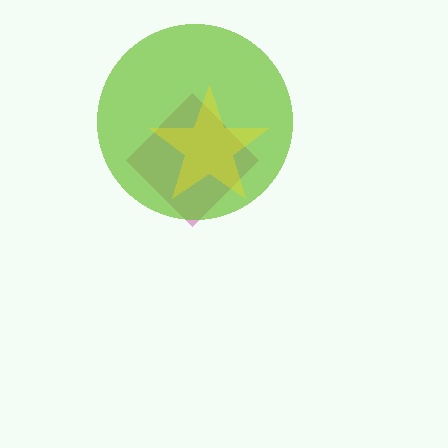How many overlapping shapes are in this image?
There are 3 overlapping shapes in the image.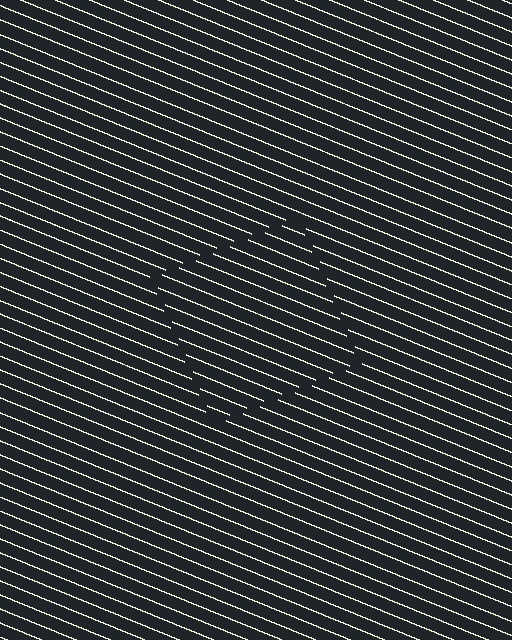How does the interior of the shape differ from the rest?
The interior of the shape contains the same grating, shifted by half a period — the contour is defined by the phase discontinuity where line-ends from the inner and outer gratings abut.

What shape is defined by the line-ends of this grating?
An illusory square. The interior of the shape contains the same grating, shifted by half a period — the contour is defined by the phase discontinuity where line-ends from the inner and outer gratings abut.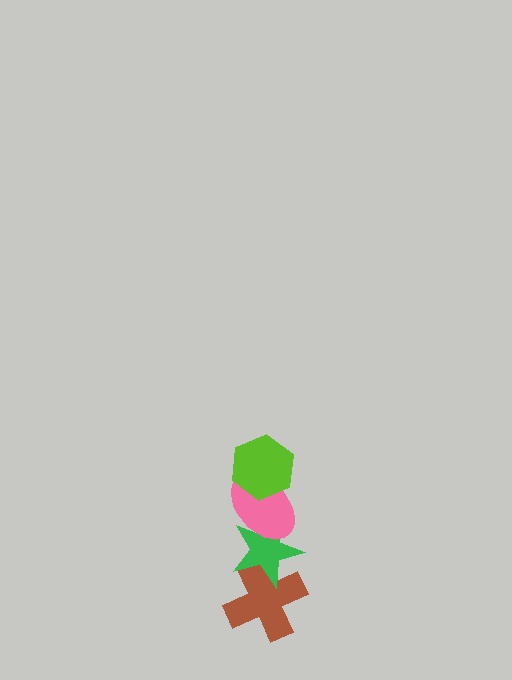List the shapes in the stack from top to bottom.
From top to bottom: the lime hexagon, the pink ellipse, the green star, the brown cross.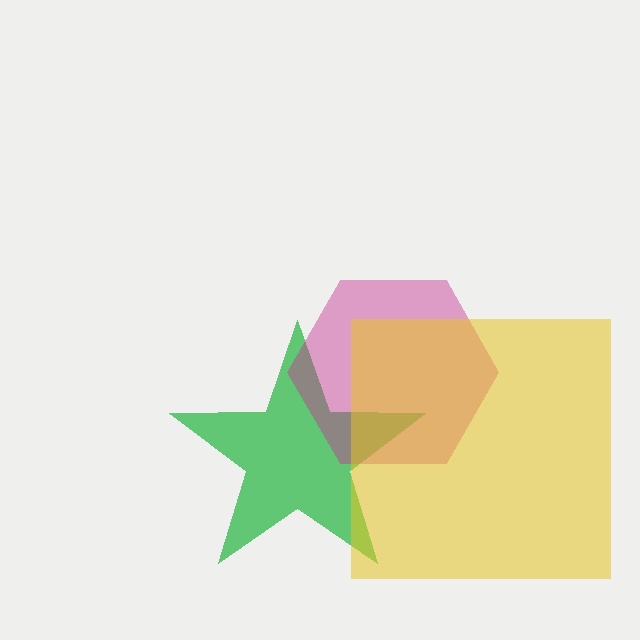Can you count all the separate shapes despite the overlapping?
Yes, there are 3 separate shapes.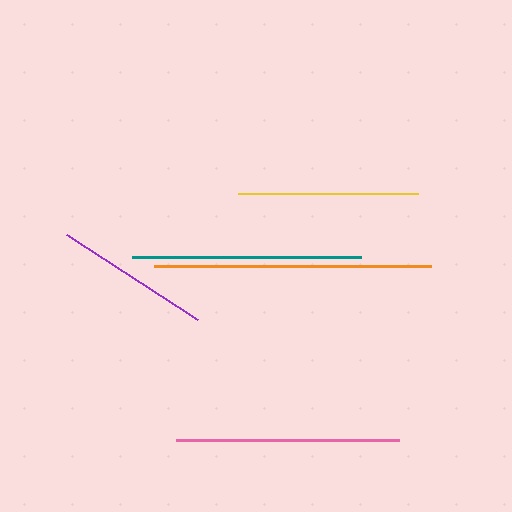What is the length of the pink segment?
The pink segment is approximately 223 pixels long.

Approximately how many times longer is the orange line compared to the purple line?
The orange line is approximately 1.8 times the length of the purple line.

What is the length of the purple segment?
The purple segment is approximately 156 pixels long.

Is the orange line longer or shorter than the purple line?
The orange line is longer than the purple line.